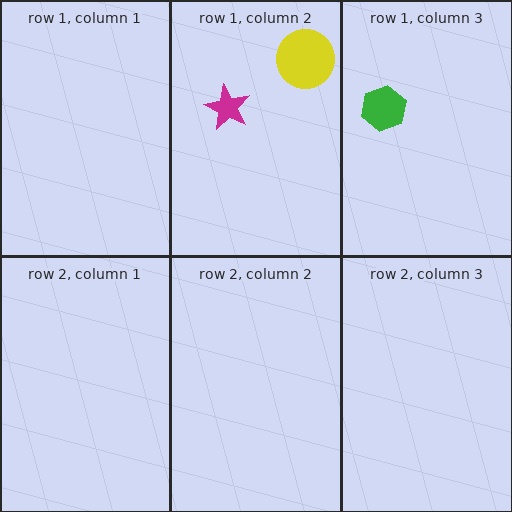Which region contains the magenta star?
The row 1, column 2 region.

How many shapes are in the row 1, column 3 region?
1.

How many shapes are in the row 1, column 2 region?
2.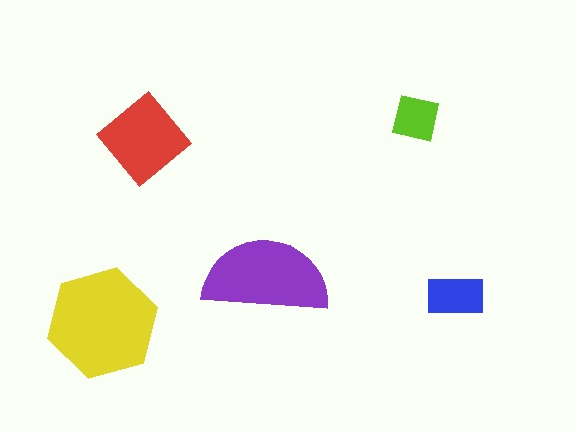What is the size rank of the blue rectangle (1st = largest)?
4th.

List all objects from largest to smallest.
The yellow hexagon, the purple semicircle, the red diamond, the blue rectangle, the lime square.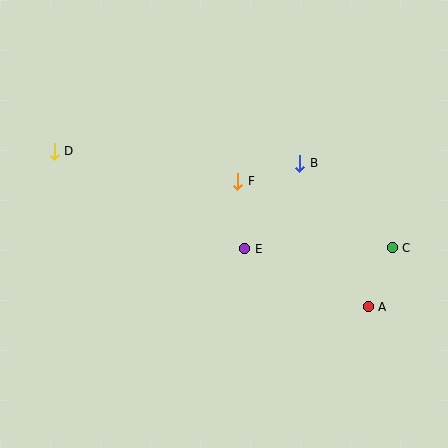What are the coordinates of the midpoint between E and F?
The midpoint between E and F is at (241, 215).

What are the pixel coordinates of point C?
Point C is at (392, 248).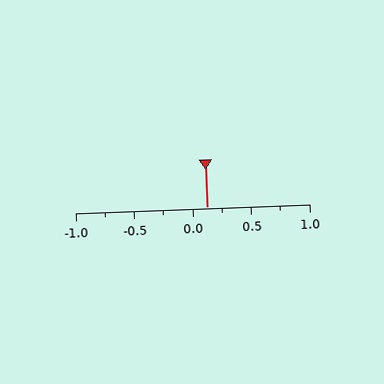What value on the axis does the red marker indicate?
The marker indicates approximately 0.12.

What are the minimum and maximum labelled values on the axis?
The axis runs from -1.0 to 1.0.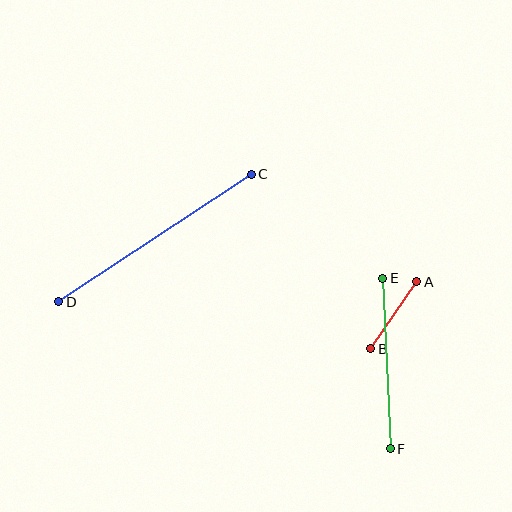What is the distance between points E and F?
The distance is approximately 171 pixels.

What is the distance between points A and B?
The distance is approximately 81 pixels.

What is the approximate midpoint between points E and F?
The midpoint is at approximately (386, 364) pixels.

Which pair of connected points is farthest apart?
Points C and D are farthest apart.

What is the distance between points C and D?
The distance is approximately 231 pixels.